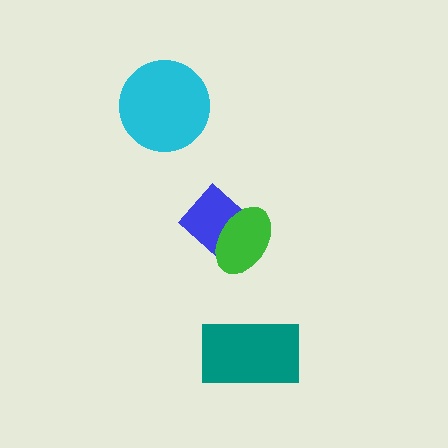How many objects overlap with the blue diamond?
1 object overlaps with the blue diamond.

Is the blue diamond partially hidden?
Yes, it is partially covered by another shape.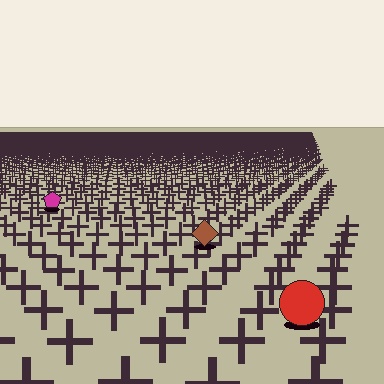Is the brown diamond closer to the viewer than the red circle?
No. The red circle is closer — you can tell from the texture gradient: the ground texture is coarser near it.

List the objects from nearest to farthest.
From nearest to farthest: the red circle, the brown diamond, the magenta pentagon.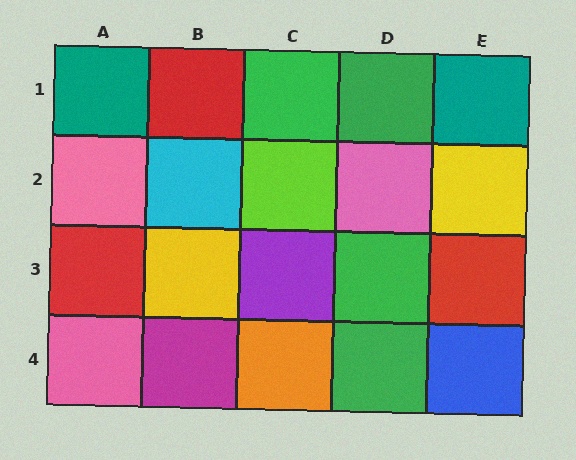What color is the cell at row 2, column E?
Yellow.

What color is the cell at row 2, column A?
Pink.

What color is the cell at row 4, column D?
Green.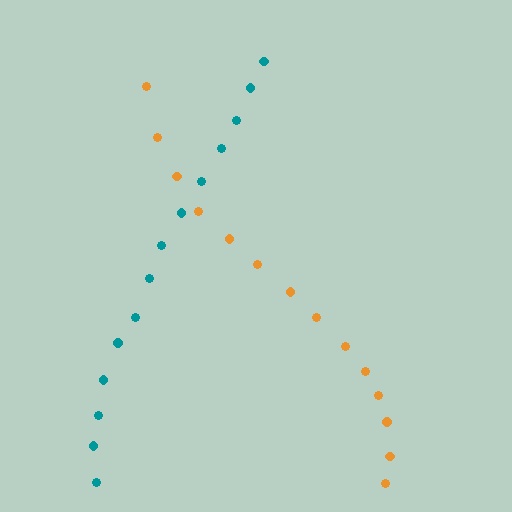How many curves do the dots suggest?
There are 2 distinct paths.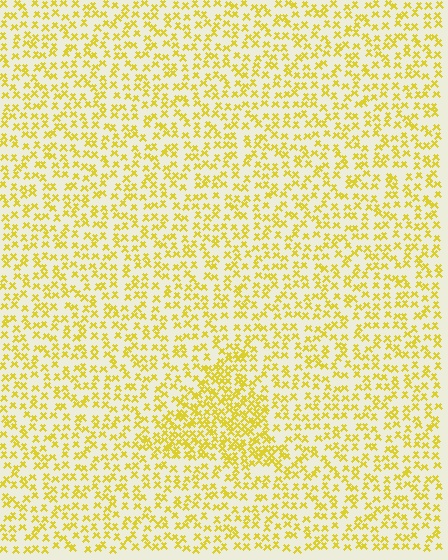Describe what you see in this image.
The image contains small yellow elements arranged at two different densities. A triangle-shaped region is visible where the elements are more densely packed than the surrounding area.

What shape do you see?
I see a triangle.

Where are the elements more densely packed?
The elements are more densely packed inside the triangle boundary.